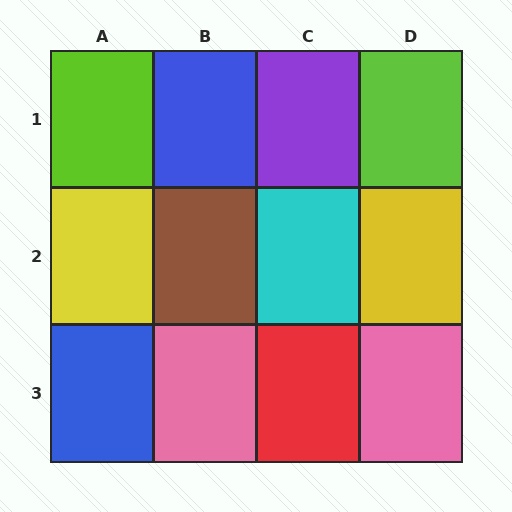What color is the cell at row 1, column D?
Lime.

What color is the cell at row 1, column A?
Lime.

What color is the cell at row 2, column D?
Yellow.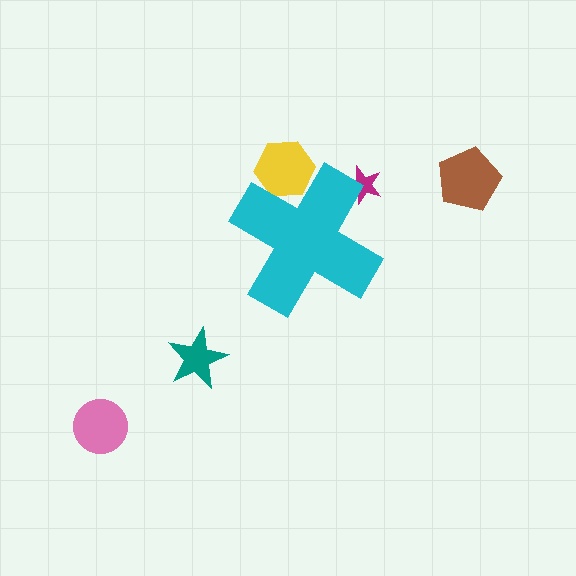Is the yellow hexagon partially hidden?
Yes, the yellow hexagon is partially hidden behind the cyan cross.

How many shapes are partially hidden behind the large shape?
2 shapes are partially hidden.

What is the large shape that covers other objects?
A cyan cross.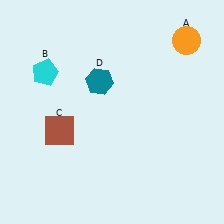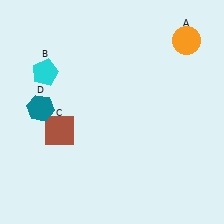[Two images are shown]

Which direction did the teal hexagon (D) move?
The teal hexagon (D) moved left.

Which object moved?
The teal hexagon (D) moved left.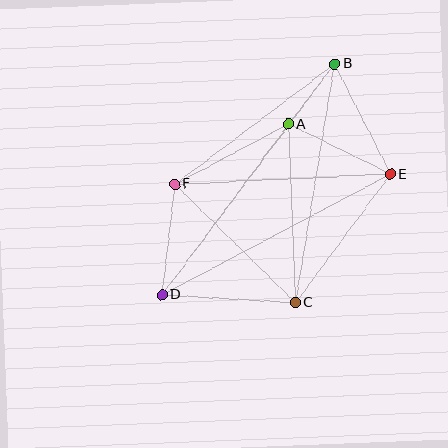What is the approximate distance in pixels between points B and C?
The distance between B and C is approximately 242 pixels.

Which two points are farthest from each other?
Points B and D are farthest from each other.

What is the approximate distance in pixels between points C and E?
The distance between C and E is approximately 160 pixels.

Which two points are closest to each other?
Points A and B are closest to each other.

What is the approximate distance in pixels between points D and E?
The distance between D and E is approximately 258 pixels.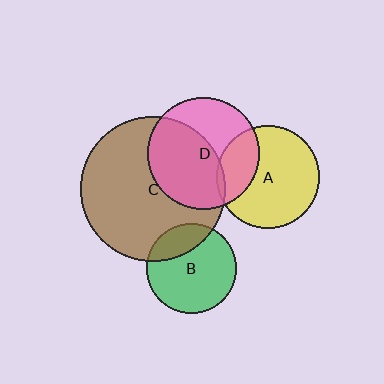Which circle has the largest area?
Circle C (brown).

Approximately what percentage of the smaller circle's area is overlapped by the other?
Approximately 25%.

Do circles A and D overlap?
Yes.